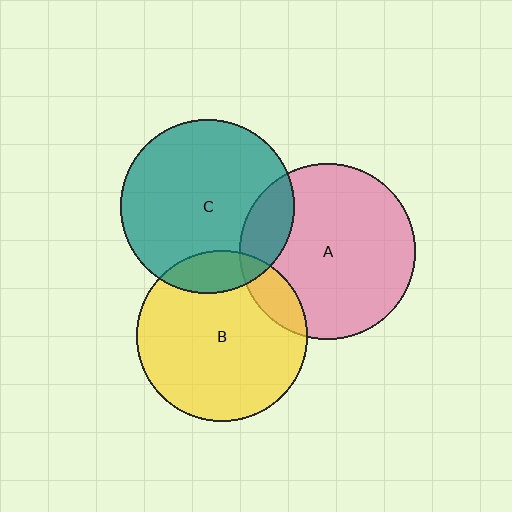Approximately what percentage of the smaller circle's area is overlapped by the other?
Approximately 15%.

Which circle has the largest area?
Circle A (pink).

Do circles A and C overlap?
Yes.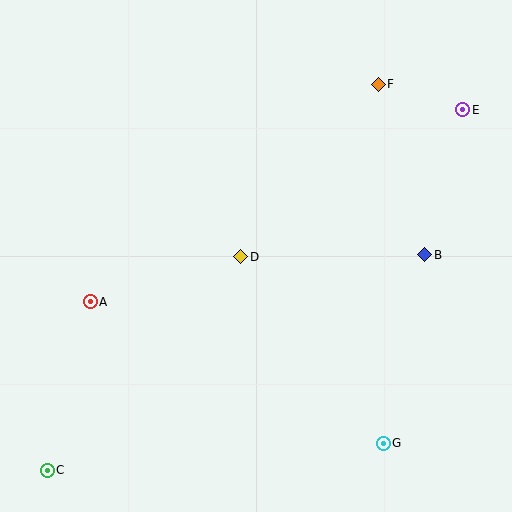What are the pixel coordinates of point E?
Point E is at (463, 110).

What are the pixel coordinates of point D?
Point D is at (241, 257).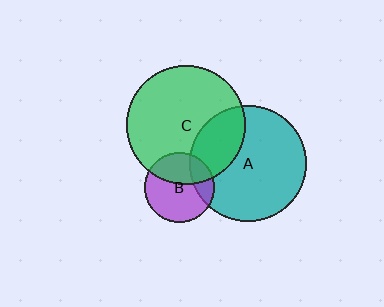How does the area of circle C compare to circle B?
Approximately 3.0 times.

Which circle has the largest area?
Circle C (green).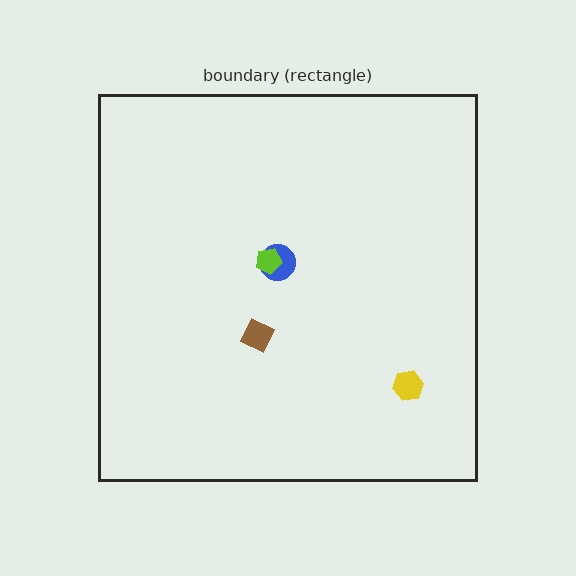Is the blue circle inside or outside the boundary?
Inside.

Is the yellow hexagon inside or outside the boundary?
Inside.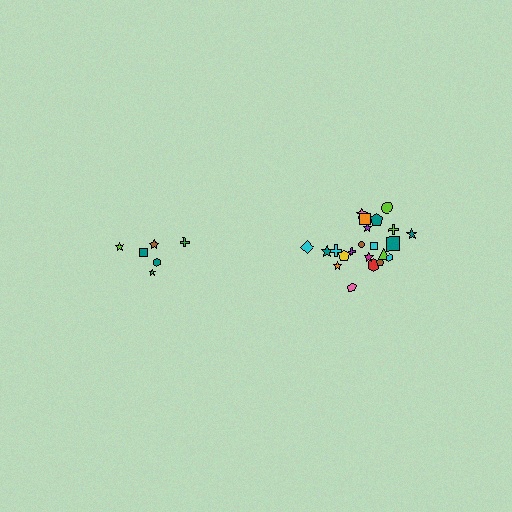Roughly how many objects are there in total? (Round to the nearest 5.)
Roughly 30 objects in total.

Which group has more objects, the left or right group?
The right group.